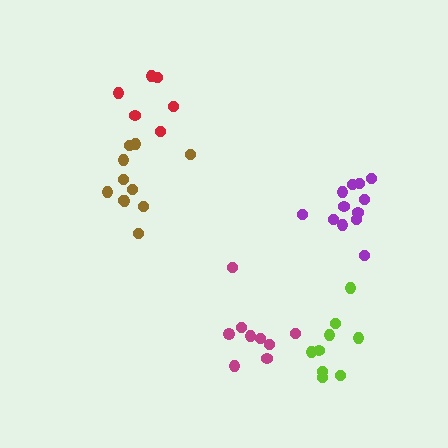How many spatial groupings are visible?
There are 5 spatial groupings.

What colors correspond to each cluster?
The clusters are colored: brown, magenta, purple, red, lime.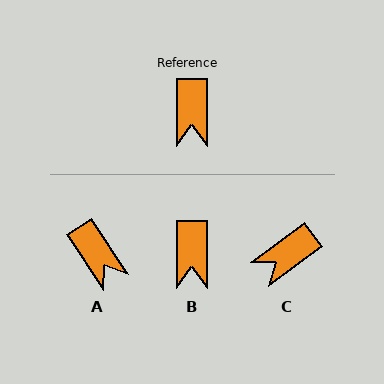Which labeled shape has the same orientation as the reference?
B.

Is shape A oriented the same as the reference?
No, it is off by about 34 degrees.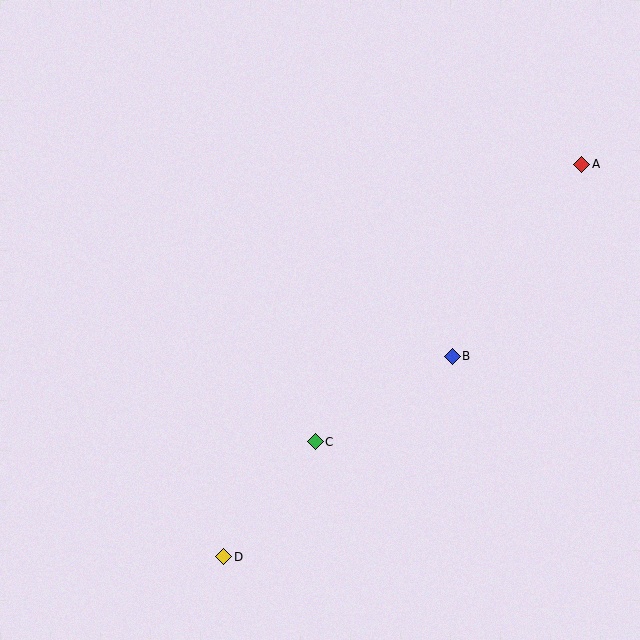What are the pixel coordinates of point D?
Point D is at (224, 557).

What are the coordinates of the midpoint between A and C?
The midpoint between A and C is at (448, 303).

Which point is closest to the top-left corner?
Point C is closest to the top-left corner.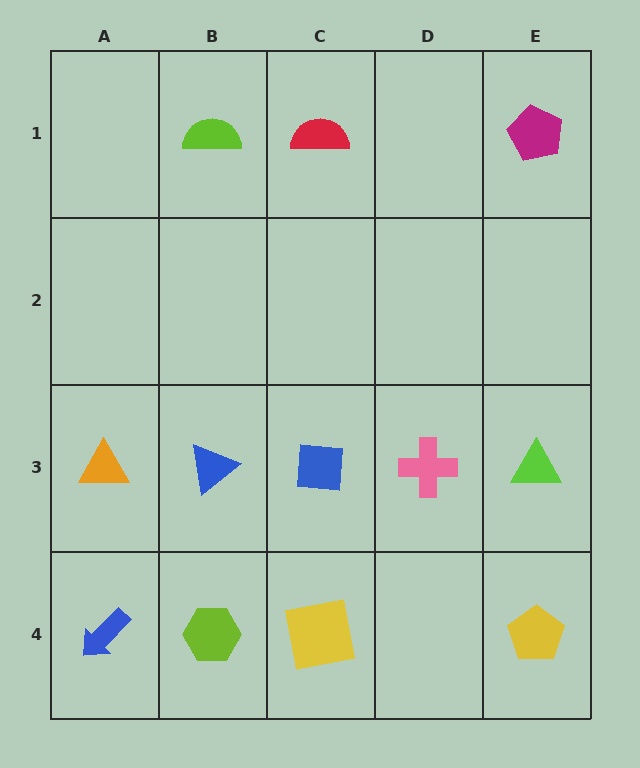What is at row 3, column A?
An orange triangle.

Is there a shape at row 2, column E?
No, that cell is empty.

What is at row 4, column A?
A blue arrow.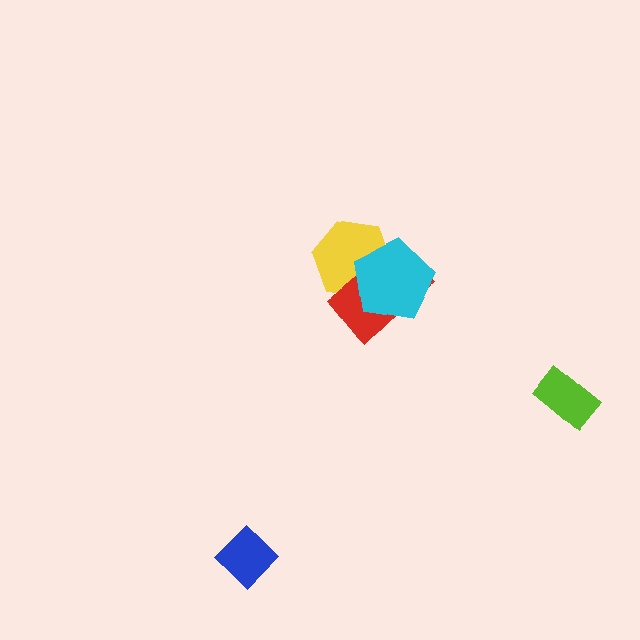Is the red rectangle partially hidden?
Yes, it is partially covered by another shape.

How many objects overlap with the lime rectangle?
0 objects overlap with the lime rectangle.